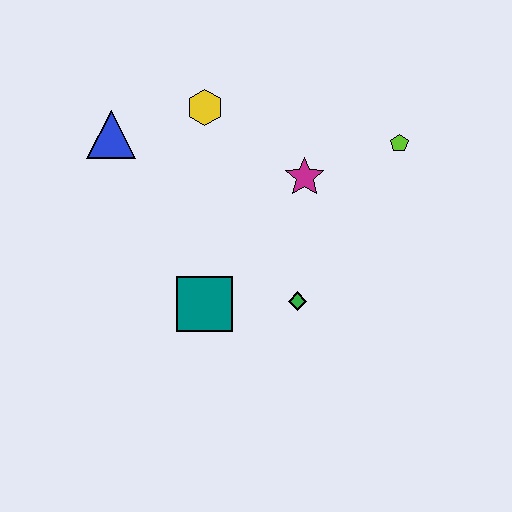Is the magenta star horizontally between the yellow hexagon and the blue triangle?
No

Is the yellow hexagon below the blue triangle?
No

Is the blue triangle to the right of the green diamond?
No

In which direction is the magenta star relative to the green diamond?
The magenta star is above the green diamond.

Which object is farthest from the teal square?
The lime pentagon is farthest from the teal square.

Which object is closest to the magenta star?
The lime pentagon is closest to the magenta star.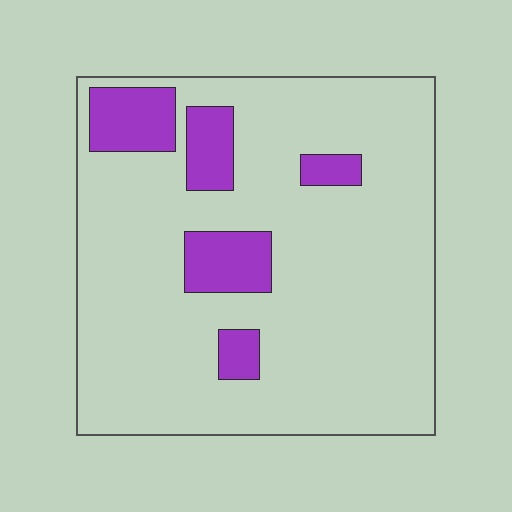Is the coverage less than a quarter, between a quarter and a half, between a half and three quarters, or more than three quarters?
Less than a quarter.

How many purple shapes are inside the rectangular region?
5.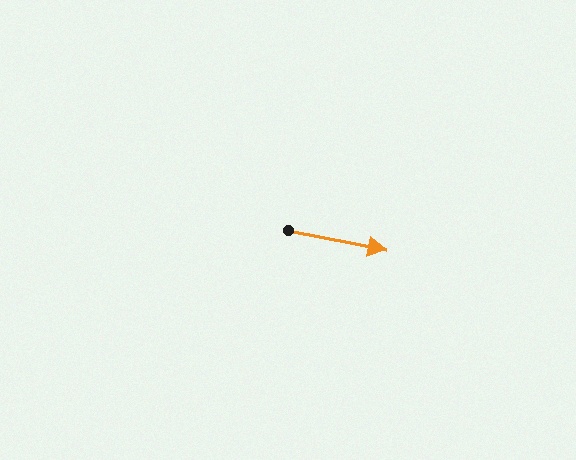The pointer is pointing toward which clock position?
Roughly 3 o'clock.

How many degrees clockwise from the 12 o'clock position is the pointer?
Approximately 101 degrees.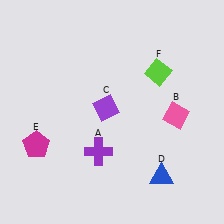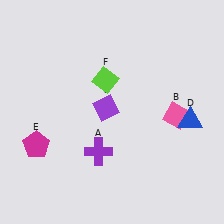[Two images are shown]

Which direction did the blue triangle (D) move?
The blue triangle (D) moved up.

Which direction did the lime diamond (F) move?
The lime diamond (F) moved left.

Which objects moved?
The objects that moved are: the blue triangle (D), the lime diamond (F).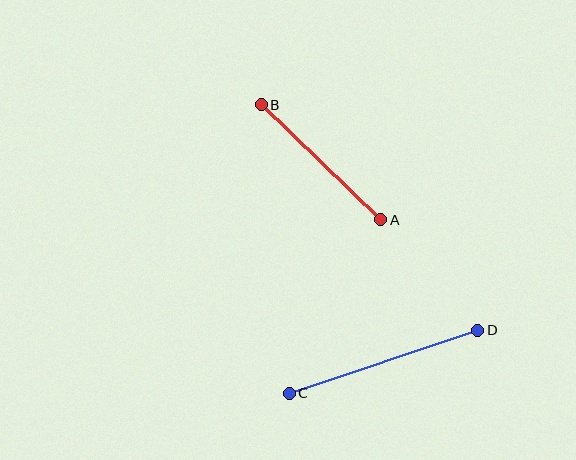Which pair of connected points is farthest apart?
Points C and D are farthest apart.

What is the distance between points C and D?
The distance is approximately 199 pixels.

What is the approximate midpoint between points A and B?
The midpoint is at approximately (321, 162) pixels.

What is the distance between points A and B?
The distance is approximately 166 pixels.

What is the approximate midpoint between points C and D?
The midpoint is at approximately (384, 362) pixels.